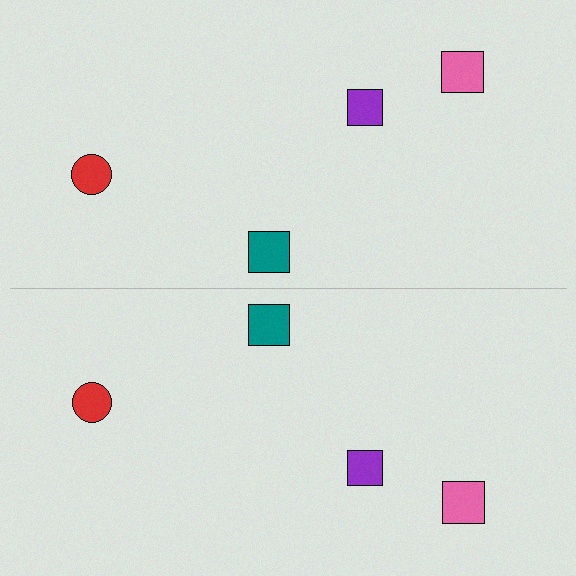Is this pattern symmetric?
Yes, this pattern has bilateral (reflection) symmetry.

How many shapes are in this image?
There are 8 shapes in this image.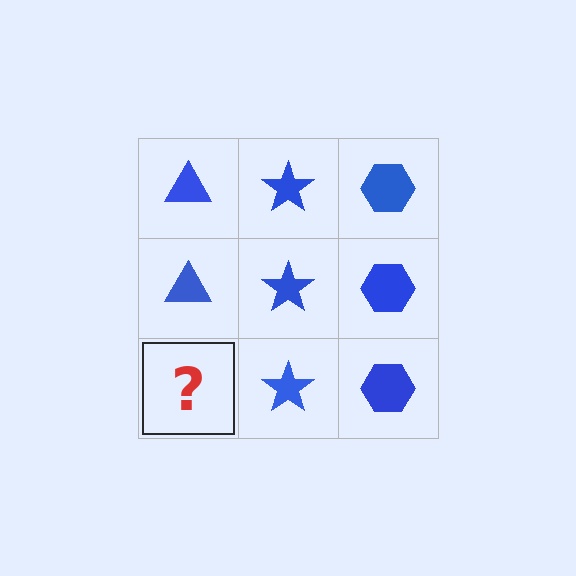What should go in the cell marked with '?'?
The missing cell should contain a blue triangle.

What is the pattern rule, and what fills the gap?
The rule is that each column has a consistent shape. The gap should be filled with a blue triangle.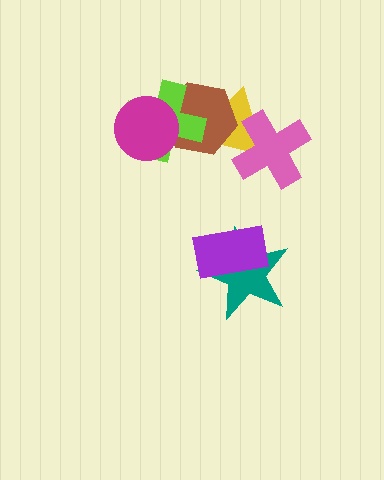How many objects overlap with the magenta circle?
2 objects overlap with the magenta circle.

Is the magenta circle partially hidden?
No, no other shape covers it.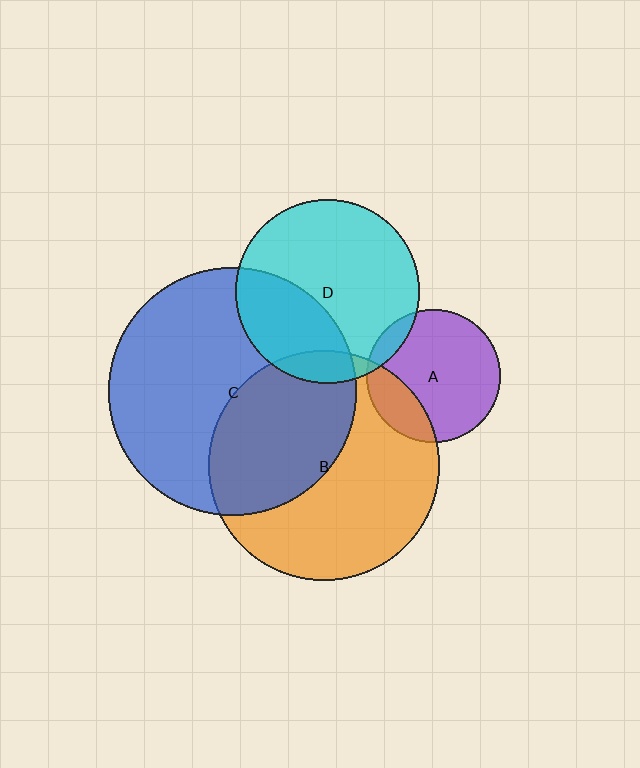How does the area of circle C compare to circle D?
Approximately 1.8 times.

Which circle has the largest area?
Circle C (blue).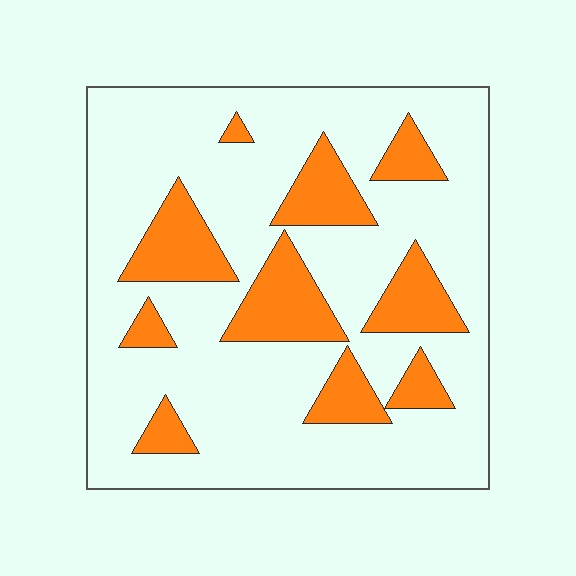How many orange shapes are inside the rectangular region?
10.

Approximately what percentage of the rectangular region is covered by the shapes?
Approximately 25%.